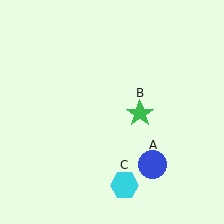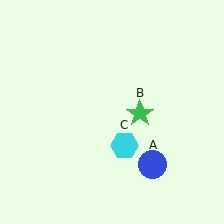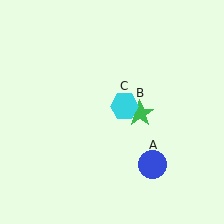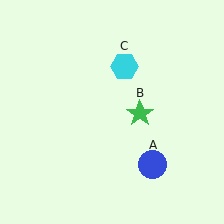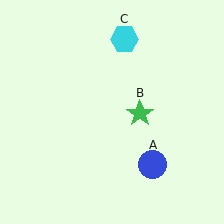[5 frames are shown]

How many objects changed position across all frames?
1 object changed position: cyan hexagon (object C).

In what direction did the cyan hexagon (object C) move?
The cyan hexagon (object C) moved up.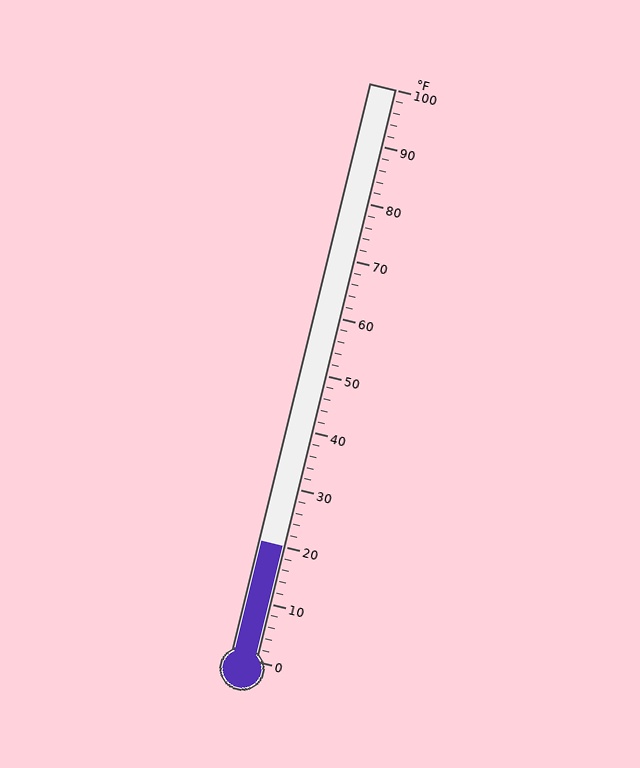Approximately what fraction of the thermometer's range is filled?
The thermometer is filled to approximately 20% of its range.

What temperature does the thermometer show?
The thermometer shows approximately 20°F.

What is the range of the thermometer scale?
The thermometer scale ranges from 0°F to 100°F.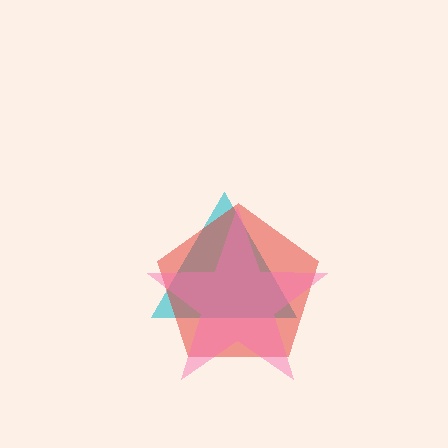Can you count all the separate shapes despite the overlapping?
Yes, there are 3 separate shapes.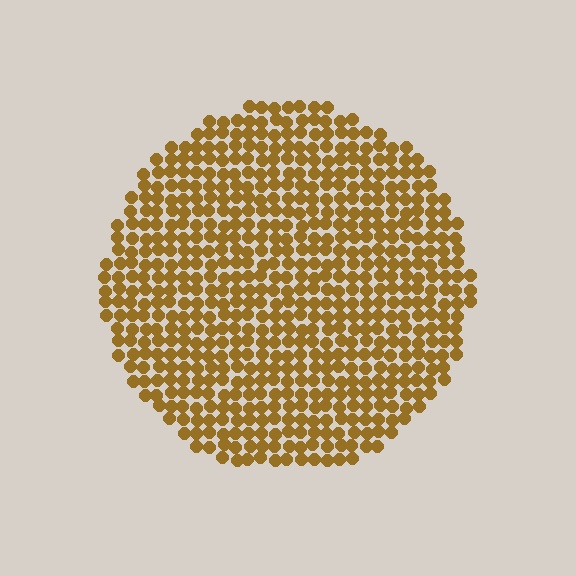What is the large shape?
The large shape is a circle.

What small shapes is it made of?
It is made of small circles.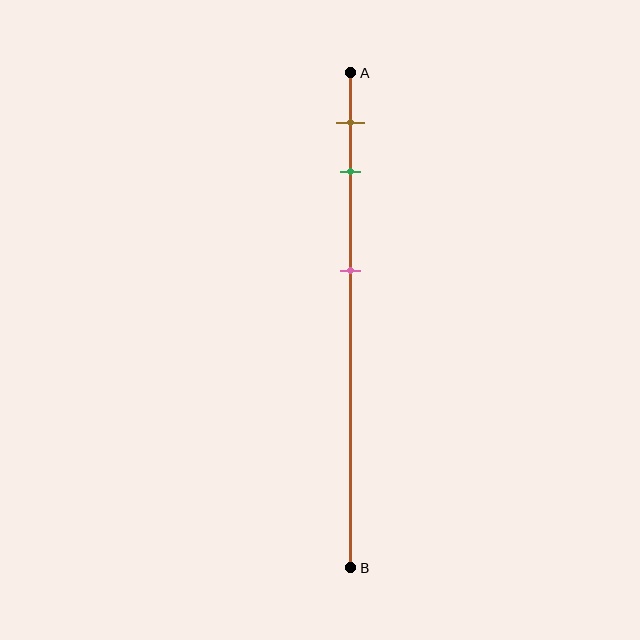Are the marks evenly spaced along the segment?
No, the marks are not evenly spaced.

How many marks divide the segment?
There are 3 marks dividing the segment.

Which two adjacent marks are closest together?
The brown and green marks are the closest adjacent pair.